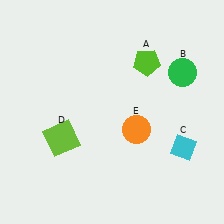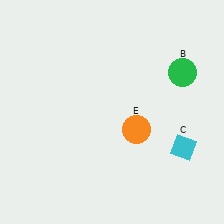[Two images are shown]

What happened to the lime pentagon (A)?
The lime pentagon (A) was removed in Image 2. It was in the top-right area of Image 1.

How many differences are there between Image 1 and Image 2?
There are 2 differences between the two images.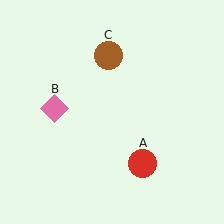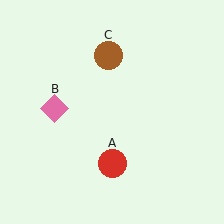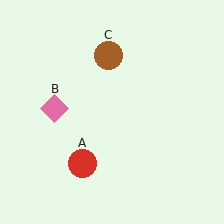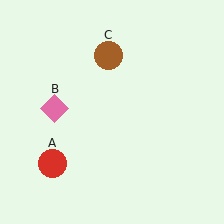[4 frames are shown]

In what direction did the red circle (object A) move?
The red circle (object A) moved left.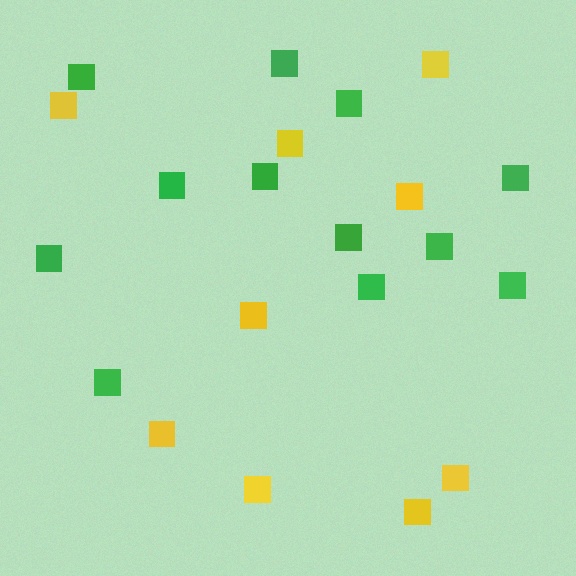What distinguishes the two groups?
There are 2 groups: one group of yellow squares (9) and one group of green squares (12).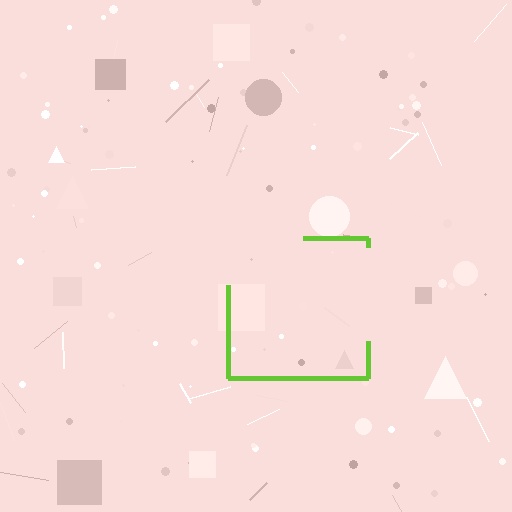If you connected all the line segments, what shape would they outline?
They would outline a square.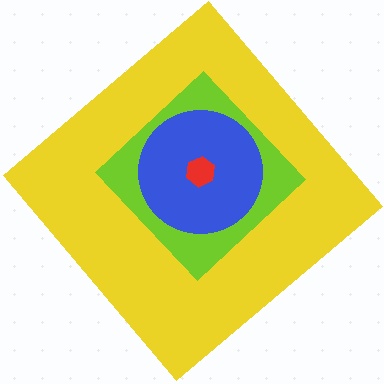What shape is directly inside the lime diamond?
The blue circle.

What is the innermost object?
The red hexagon.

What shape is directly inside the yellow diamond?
The lime diamond.